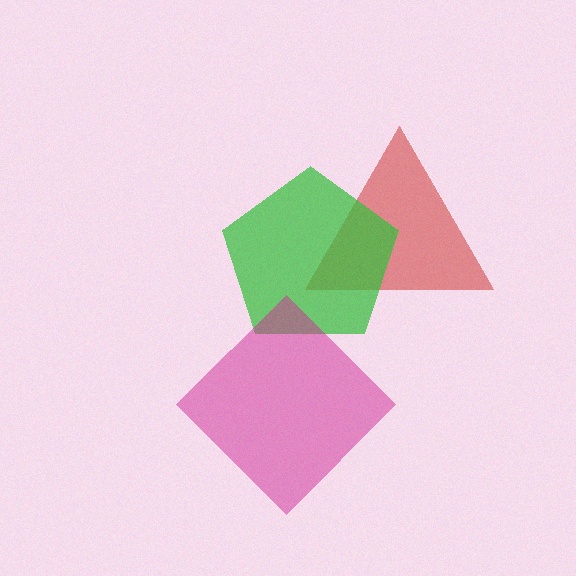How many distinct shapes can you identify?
There are 3 distinct shapes: a red triangle, a green pentagon, a magenta diamond.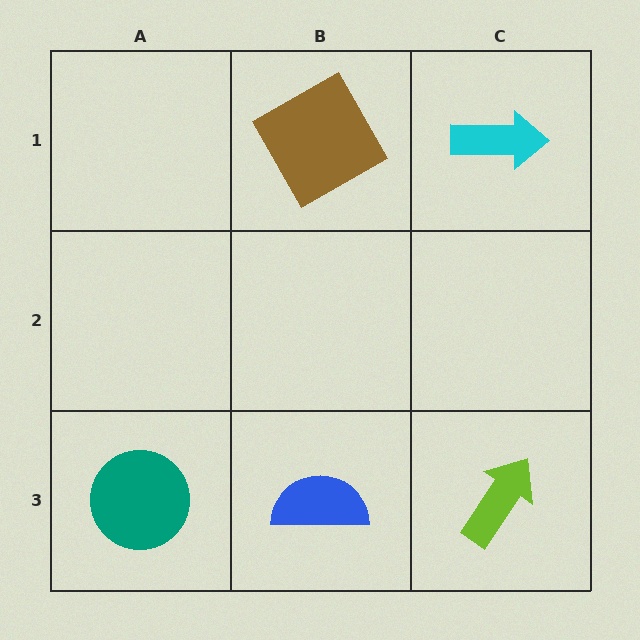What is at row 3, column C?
A lime arrow.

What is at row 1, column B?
A brown square.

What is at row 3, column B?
A blue semicircle.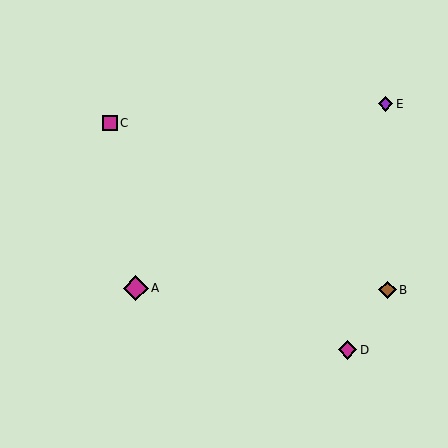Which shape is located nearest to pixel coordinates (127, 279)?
The magenta diamond (labeled A) at (136, 288) is nearest to that location.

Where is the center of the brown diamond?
The center of the brown diamond is at (388, 290).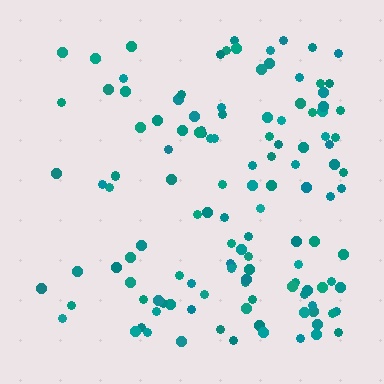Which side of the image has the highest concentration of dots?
The right.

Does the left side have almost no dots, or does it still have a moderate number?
Still a moderate number, just noticeably fewer than the right.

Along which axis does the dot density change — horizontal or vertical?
Horizontal.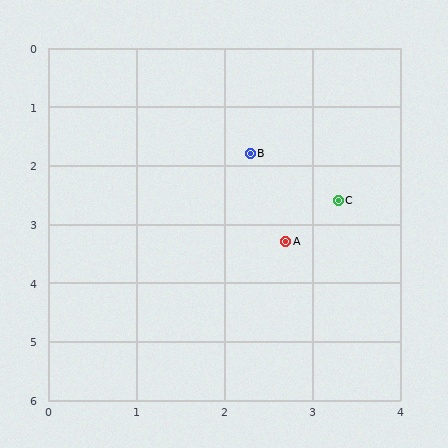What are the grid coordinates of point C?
Point C is at approximately (3.3, 2.6).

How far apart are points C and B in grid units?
Points C and B are about 1.3 grid units apart.